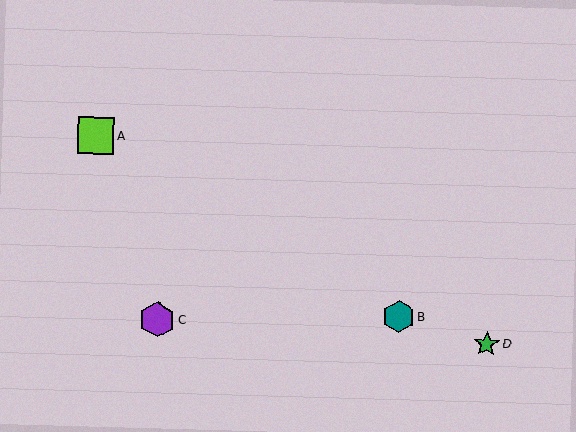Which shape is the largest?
The lime square (labeled A) is the largest.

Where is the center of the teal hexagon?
The center of the teal hexagon is at (398, 316).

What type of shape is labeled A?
Shape A is a lime square.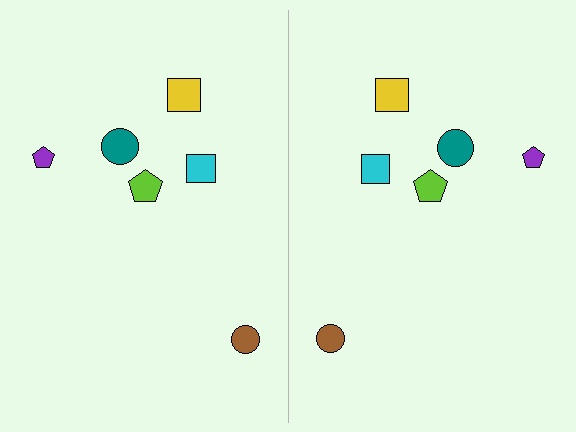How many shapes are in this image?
There are 12 shapes in this image.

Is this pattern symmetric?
Yes, this pattern has bilateral (reflection) symmetry.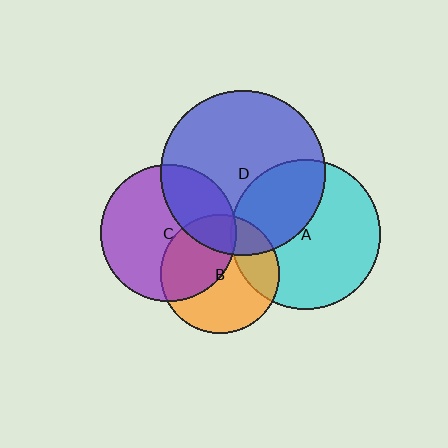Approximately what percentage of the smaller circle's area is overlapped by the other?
Approximately 35%.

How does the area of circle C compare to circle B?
Approximately 1.3 times.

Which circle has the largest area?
Circle D (blue).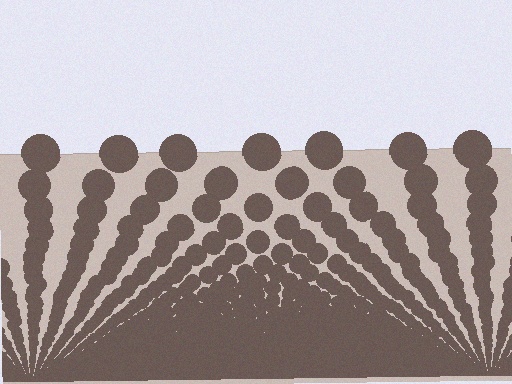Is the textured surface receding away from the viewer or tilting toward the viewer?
The surface appears to tilt toward the viewer. Texture elements get larger and sparser toward the top.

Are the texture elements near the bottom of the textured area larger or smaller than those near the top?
Smaller. The gradient is inverted — elements near the bottom are smaller and denser.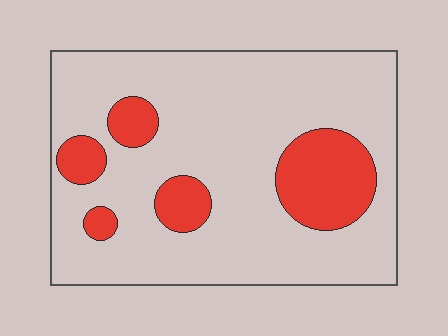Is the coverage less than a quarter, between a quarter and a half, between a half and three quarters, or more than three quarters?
Less than a quarter.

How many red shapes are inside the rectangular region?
5.